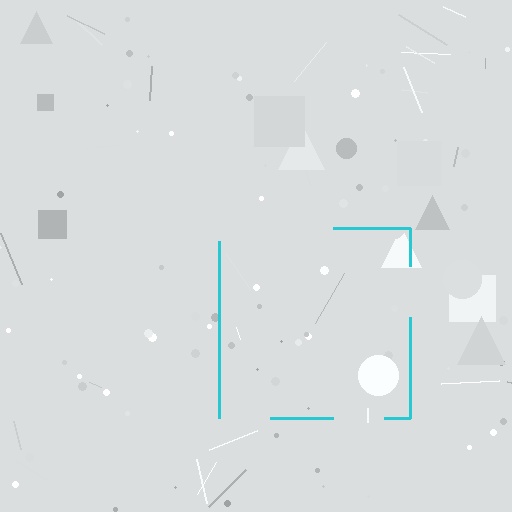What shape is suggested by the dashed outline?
The dashed outline suggests a square.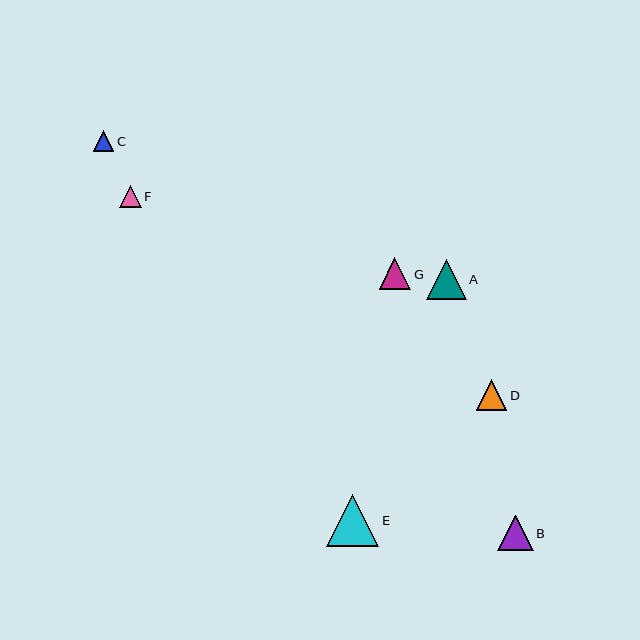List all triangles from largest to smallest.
From largest to smallest: E, A, B, G, D, F, C.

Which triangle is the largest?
Triangle E is the largest with a size of approximately 52 pixels.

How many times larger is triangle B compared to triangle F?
Triangle B is approximately 1.7 times the size of triangle F.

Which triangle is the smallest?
Triangle C is the smallest with a size of approximately 21 pixels.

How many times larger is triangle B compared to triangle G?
Triangle B is approximately 1.1 times the size of triangle G.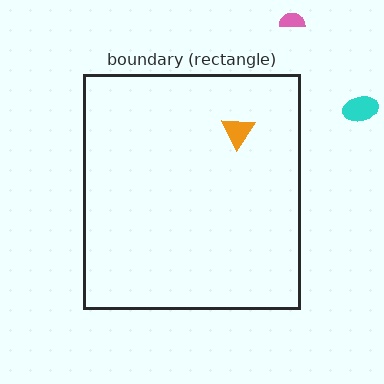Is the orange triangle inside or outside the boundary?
Inside.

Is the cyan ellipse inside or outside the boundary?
Outside.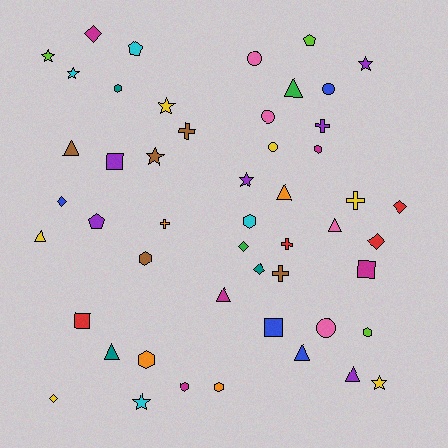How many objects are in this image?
There are 50 objects.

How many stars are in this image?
There are 8 stars.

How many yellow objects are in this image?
There are 6 yellow objects.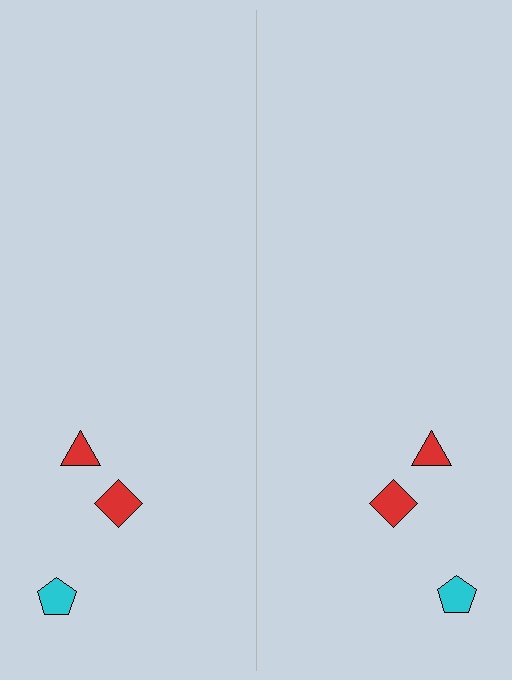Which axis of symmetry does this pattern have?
The pattern has a vertical axis of symmetry running through the center of the image.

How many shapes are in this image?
There are 6 shapes in this image.